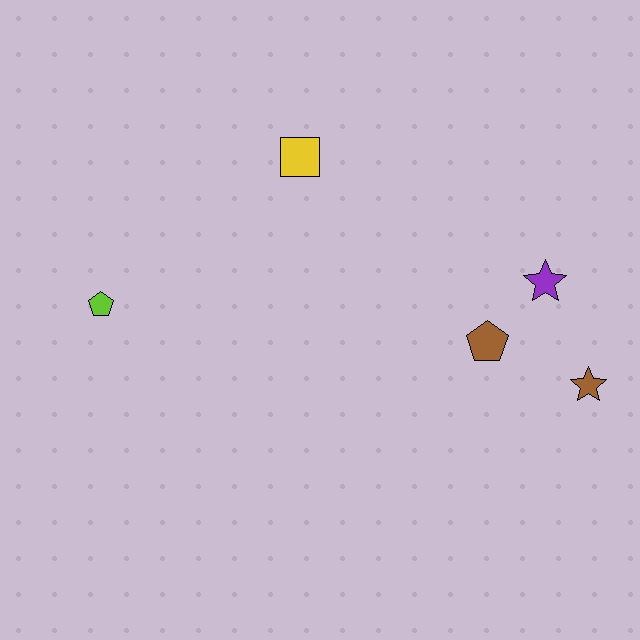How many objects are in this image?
There are 5 objects.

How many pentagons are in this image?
There are 2 pentagons.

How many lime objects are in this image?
There is 1 lime object.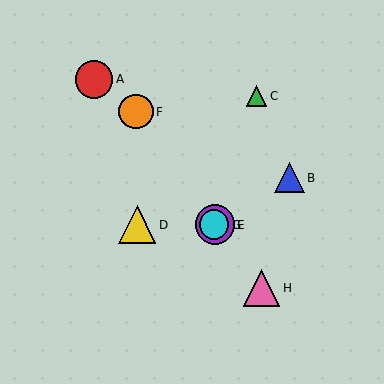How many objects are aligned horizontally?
3 objects (D, E, G) are aligned horizontally.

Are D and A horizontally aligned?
No, D is at y≈225 and A is at y≈79.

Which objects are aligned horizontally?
Objects D, E, G are aligned horizontally.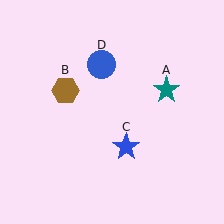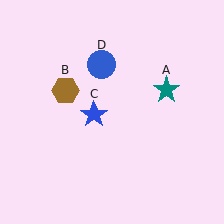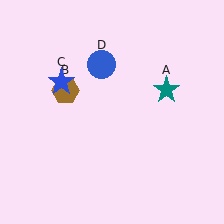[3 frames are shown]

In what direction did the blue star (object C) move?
The blue star (object C) moved up and to the left.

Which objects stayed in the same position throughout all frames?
Teal star (object A) and brown hexagon (object B) and blue circle (object D) remained stationary.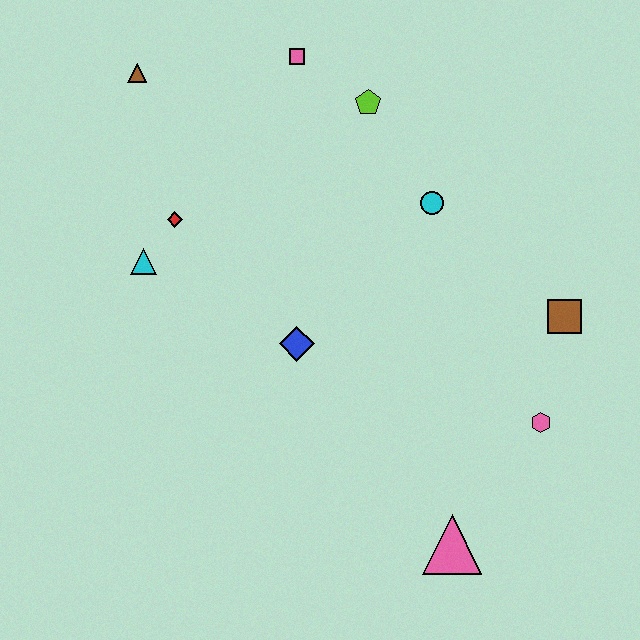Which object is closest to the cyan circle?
The lime pentagon is closest to the cyan circle.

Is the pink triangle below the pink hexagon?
Yes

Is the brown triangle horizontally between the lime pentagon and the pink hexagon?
No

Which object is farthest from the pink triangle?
The brown triangle is farthest from the pink triangle.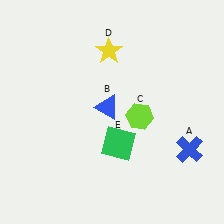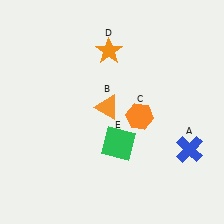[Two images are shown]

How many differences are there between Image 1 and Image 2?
There are 3 differences between the two images.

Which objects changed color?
B changed from blue to orange. C changed from lime to orange. D changed from yellow to orange.